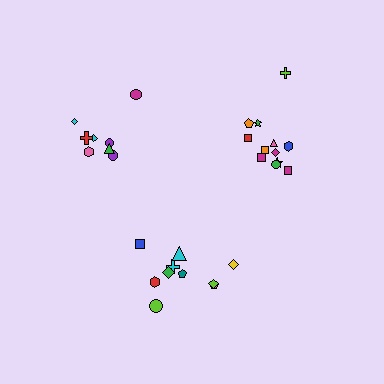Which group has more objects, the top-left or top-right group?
The top-right group.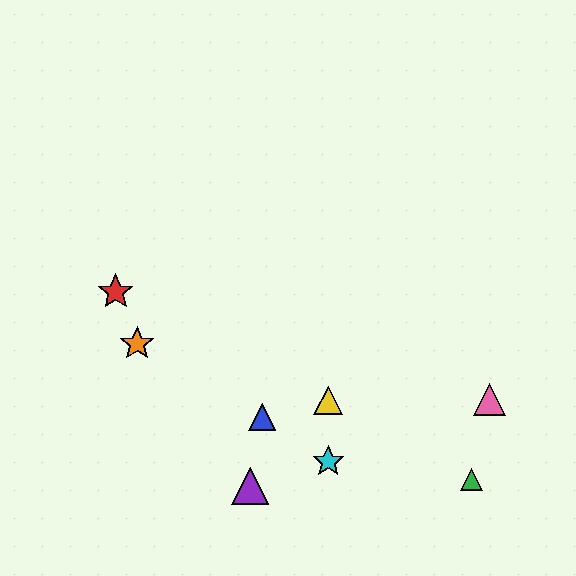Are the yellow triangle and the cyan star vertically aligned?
Yes, both are at x≈328.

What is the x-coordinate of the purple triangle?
The purple triangle is at x≈250.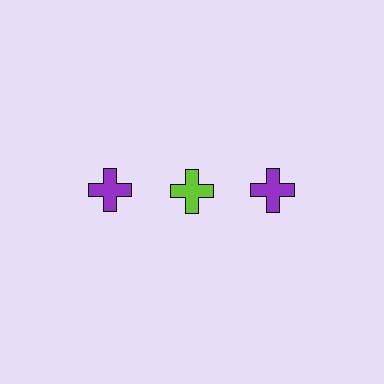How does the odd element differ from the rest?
It has a different color: lime instead of purple.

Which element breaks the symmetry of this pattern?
The lime cross in the top row, second from left column breaks the symmetry. All other shapes are purple crosses.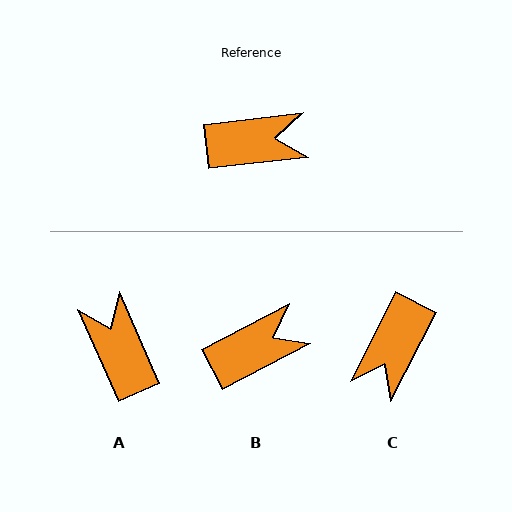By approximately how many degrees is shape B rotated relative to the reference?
Approximately 21 degrees counter-clockwise.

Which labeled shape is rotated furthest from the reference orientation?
C, about 124 degrees away.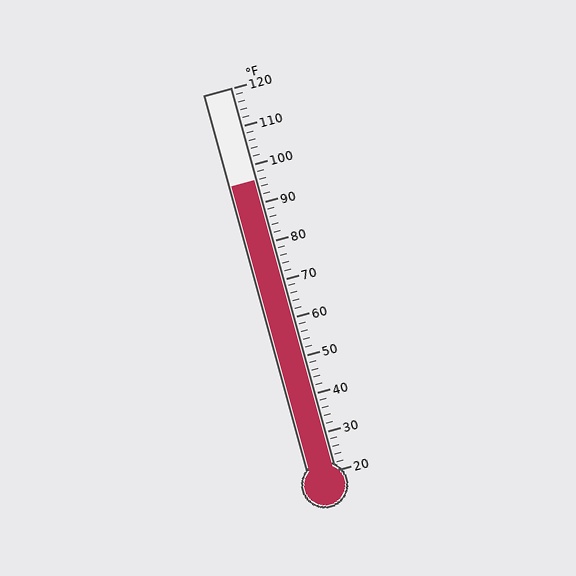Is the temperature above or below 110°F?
The temperature is below 110°F.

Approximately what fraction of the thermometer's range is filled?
The thermometer is filled to approximately 75% of its range.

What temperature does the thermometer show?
The thermometer shows approximately 96°F.